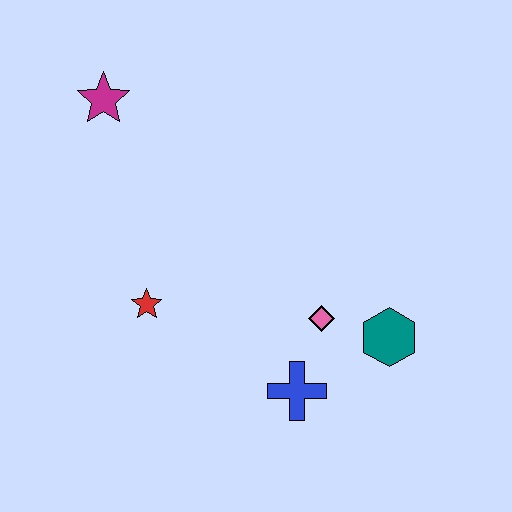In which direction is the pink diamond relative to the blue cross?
The pink diamond is above the blue cross.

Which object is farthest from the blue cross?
The magenta star is farthest from the blue cross.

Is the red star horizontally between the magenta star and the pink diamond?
Yes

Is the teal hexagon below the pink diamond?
Yes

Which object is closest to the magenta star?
The red star is closest to the magenta star.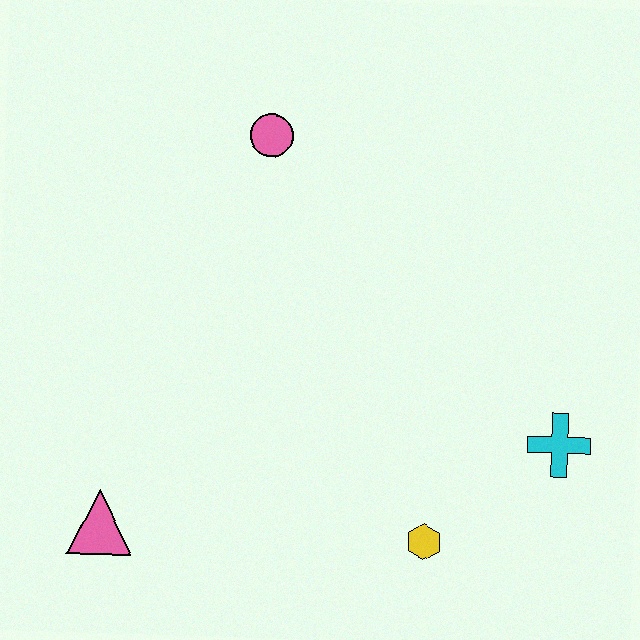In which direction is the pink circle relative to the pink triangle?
The pink circle is above the pink triangle.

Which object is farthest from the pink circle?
The yellow hexagon is farthest from the pink circle.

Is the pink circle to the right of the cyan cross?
No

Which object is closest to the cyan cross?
The yellow hexagon is closest to the cyan cross.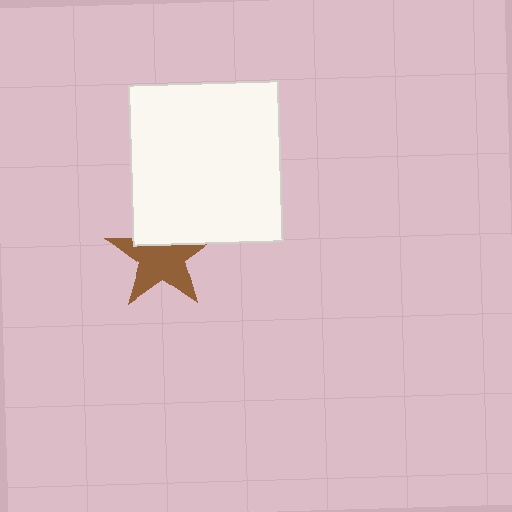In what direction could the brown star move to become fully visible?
The brown star could move down. That would shift it out from behind the white rectangle entirely.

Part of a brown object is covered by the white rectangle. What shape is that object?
It is a star.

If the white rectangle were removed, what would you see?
You would see the complete brown star.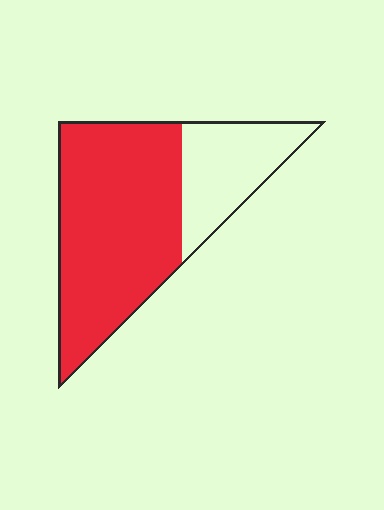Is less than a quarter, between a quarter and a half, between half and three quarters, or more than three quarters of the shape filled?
Between half and three quarters.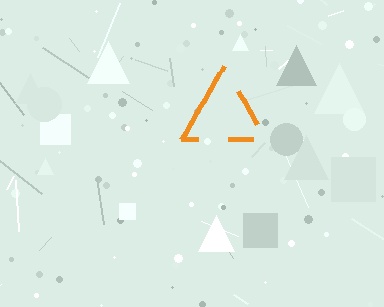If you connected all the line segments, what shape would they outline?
They would outline a triangle.